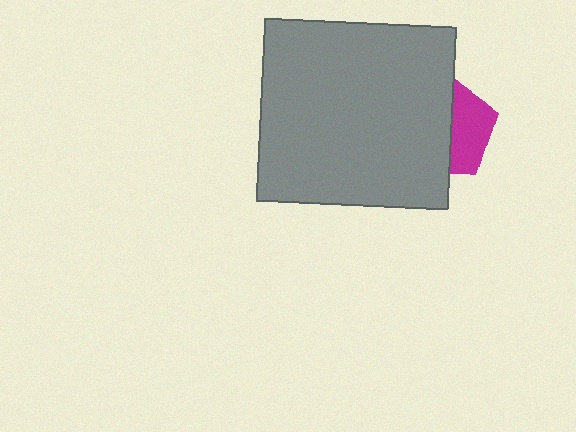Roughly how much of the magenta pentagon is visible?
A small part of it is visible (roughly 41%).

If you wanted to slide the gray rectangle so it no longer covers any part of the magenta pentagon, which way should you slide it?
Slide it left — that is the most direct way to separate the two shapes.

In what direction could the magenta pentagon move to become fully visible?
The magenta pentagon could move right. That would shift it out from behind the gray rectangle entirely.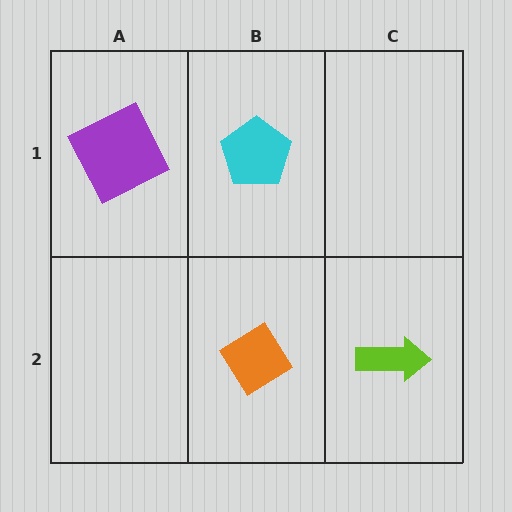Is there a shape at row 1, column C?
No, that cell is empty.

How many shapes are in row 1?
2 shapes.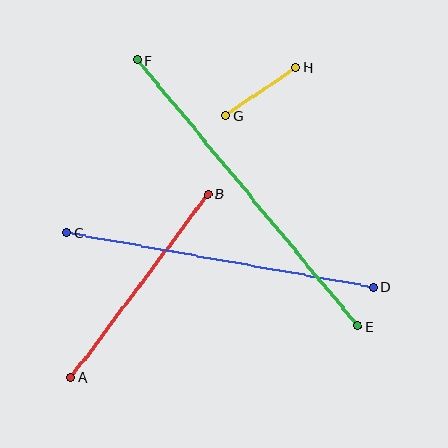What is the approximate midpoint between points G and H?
The midpoint is at approximately (261, 92) pixels.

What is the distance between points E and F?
The distance is approximately 346 pixels.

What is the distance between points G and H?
The distance is approximately 85 pixels.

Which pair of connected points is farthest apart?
Points E and F are farthest apart.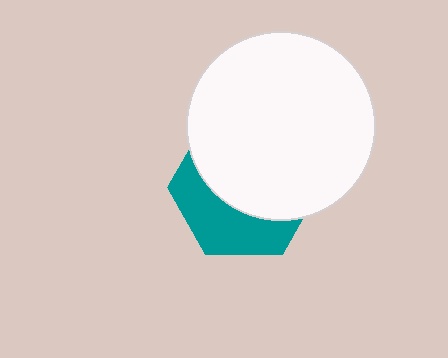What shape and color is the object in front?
The object in front is a white circle.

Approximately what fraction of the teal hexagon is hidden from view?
Roughly 62% of the teal hexagon is hidden behind the white circle.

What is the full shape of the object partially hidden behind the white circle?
The partially hidden object is a teal hexagon.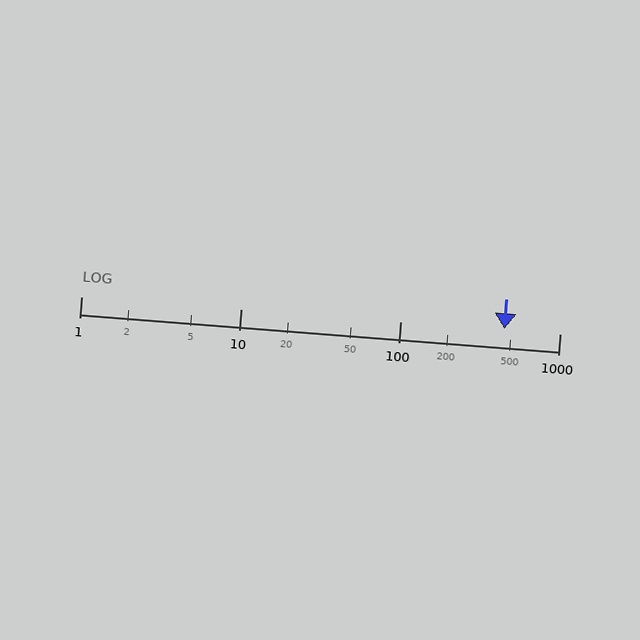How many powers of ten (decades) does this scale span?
The scale spans 3 decades, from 1 to 1000.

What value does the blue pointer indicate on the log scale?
The pointer indicates approximately 450.